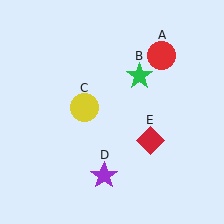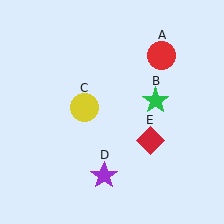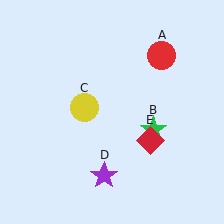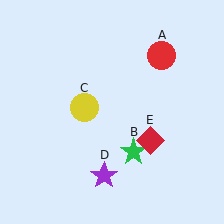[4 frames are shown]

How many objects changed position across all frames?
1 object changed position: green star (object B).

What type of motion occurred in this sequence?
The green star (object B) rotated clockwise around the center of the scene.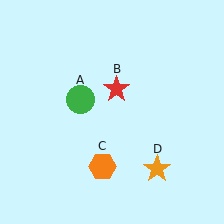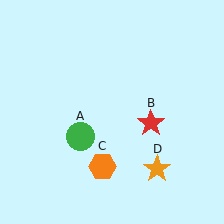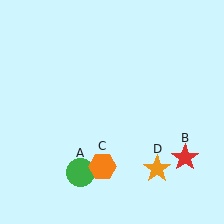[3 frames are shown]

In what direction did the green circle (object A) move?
The green circle (object A) moved down.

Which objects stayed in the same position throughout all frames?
Orange hexagon (object C) and orange star (object D) remained stationary.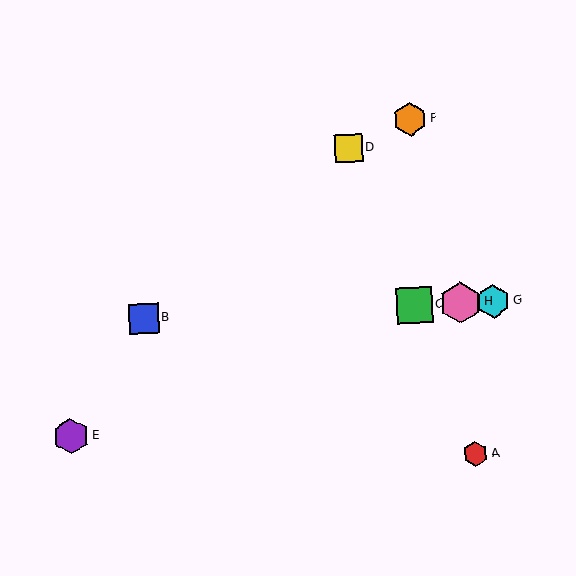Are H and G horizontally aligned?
Yes, both are at y≈303.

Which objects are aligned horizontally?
Objects B, C, G, H are aligned horizontally.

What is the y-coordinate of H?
Object H is at y≈303.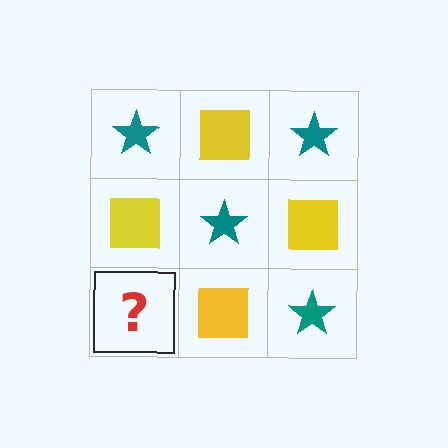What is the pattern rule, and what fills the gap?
The rule is that it alternates teal star and yellow square in a checkerboard pattern. The gap should be filled with a teal star.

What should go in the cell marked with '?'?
The missing cell should contain a teal star.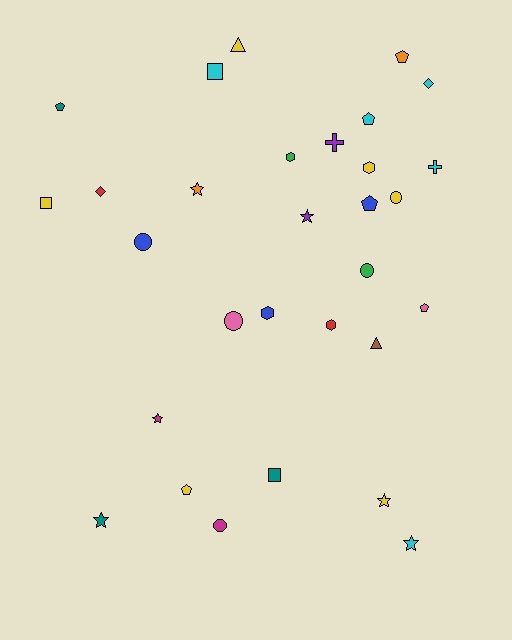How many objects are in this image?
There are 30 objects.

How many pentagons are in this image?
There are 6 pentagons.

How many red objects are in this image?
There are 2 red objects.